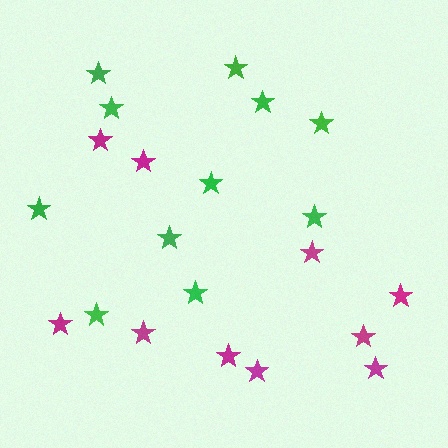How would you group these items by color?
There are 2 groups: one group of green stars (11) and one group of magenta stars (10).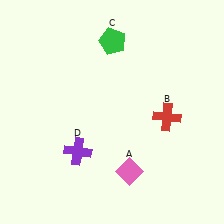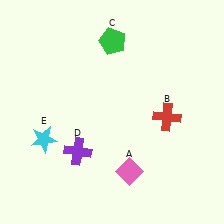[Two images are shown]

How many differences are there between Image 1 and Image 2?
There is 1 difference between the two images.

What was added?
A cyan star (E) was added in Image 2.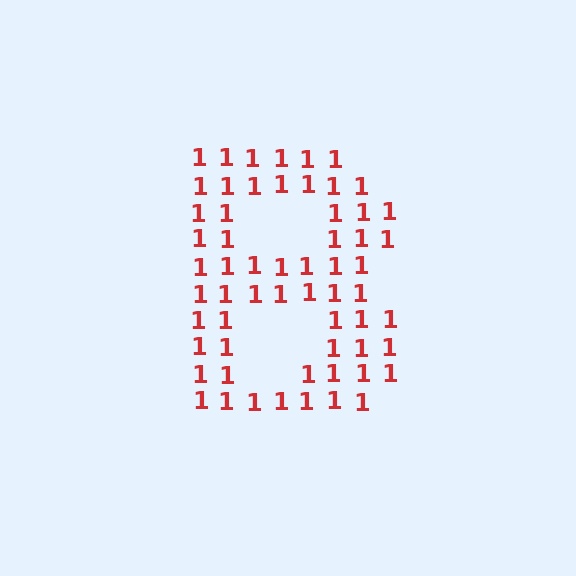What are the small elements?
The small elements are digit 1's.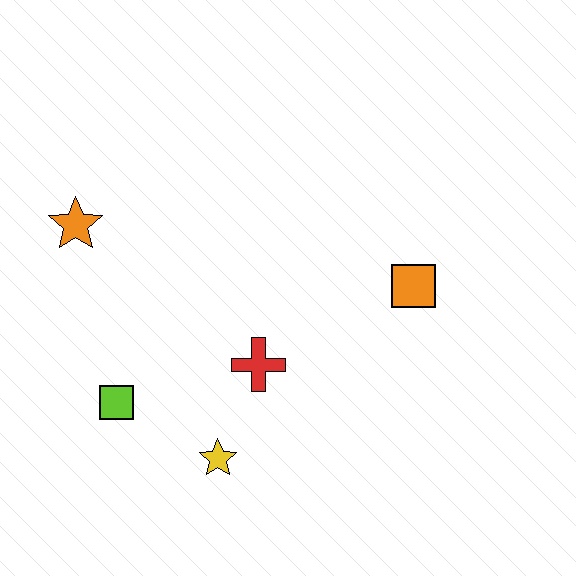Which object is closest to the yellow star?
The red cross is closest to the yellow star.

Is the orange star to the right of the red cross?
No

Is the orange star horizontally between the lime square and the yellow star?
No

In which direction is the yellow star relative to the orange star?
The yellow star is below the orange star.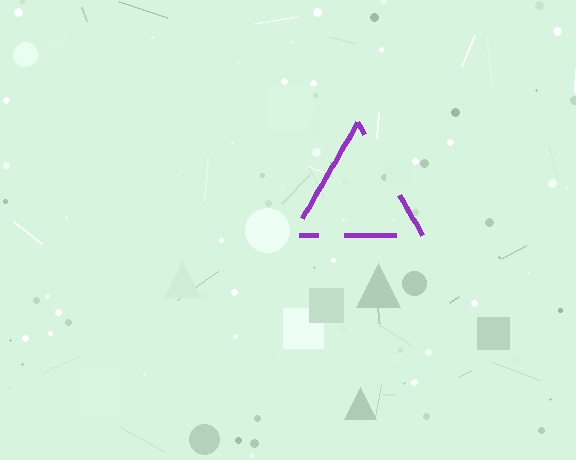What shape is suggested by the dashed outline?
The dashed outline suggests a triangle.